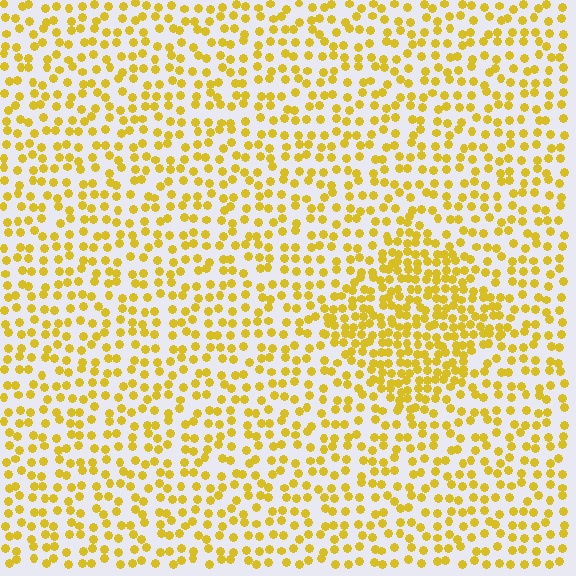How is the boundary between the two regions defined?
The boundary is defined by a change in element density (approximately 1.9x ratio). All elements are the same color, size, and shape.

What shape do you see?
I see a diamond.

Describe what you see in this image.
The image contains small yellow elements arranged at two different densities. A diamond-shaped region is visible where the elements are more densely packed than the surrounding area.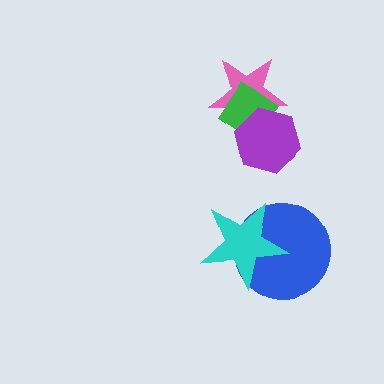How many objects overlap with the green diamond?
2 objects overlap with the green diamond.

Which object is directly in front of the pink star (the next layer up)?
The green diamond is directly in front of the pink star.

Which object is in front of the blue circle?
The cyan star is in front of the blue circle.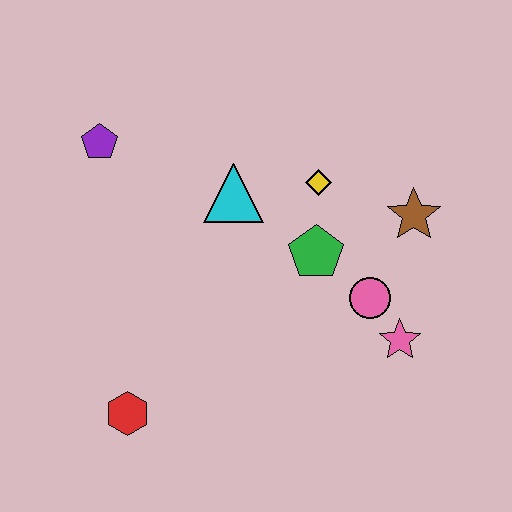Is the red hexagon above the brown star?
No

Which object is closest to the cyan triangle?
The yellow diamond is closest to the cyan triangle.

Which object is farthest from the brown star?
The red hexagon is farthest from the brown star.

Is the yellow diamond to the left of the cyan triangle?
No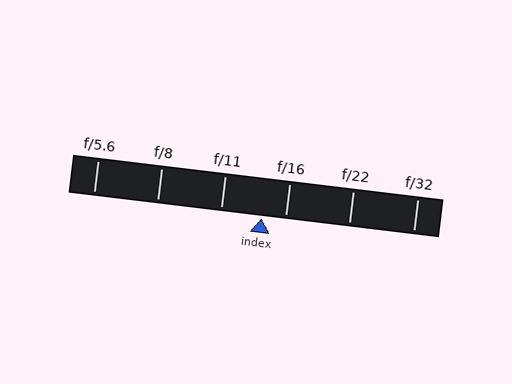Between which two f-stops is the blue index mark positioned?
The index mark is between f/11 and f/16.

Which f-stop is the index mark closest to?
The index mark is closest to f/16.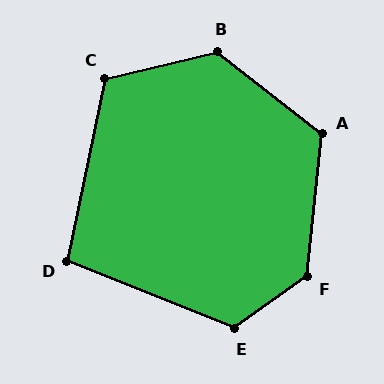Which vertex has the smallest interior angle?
D, at approximately 100 degrees.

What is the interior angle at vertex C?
Approximately 115 degrees (obtuse).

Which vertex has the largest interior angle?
F, at approximately 132 degrees.